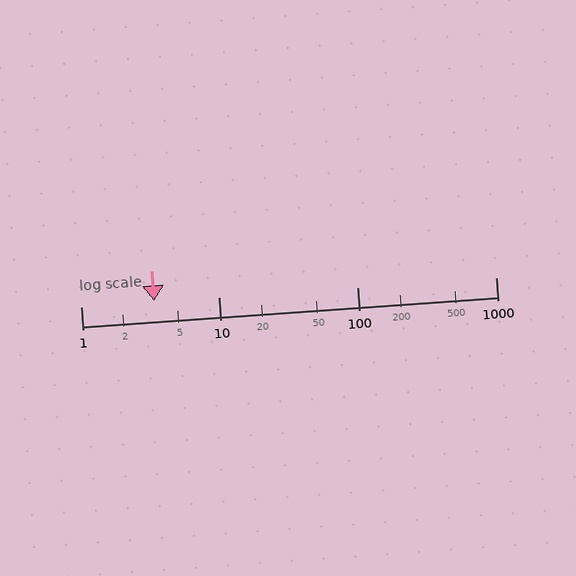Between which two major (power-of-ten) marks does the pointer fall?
The pointer is between 1 and 10.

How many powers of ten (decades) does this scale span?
The scale spans 3 decades, from 1 to 1000.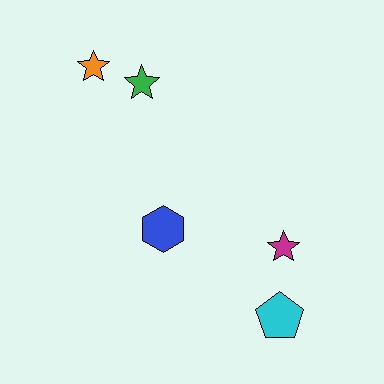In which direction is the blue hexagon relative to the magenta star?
The blue hexagon is to the left of the magenta star.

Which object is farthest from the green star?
The cyan pentagon is farthest from the green star.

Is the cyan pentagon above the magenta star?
No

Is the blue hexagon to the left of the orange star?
No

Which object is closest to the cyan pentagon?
The magenta star is closest to the cyan pentagon.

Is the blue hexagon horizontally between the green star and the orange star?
No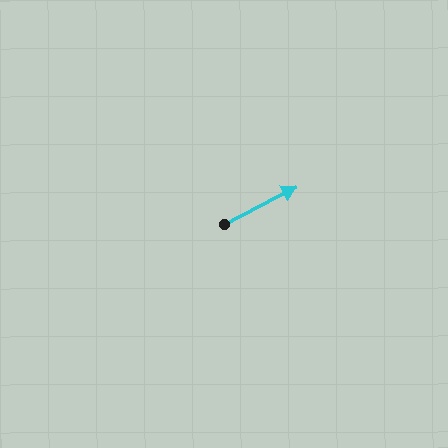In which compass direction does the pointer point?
Northeast.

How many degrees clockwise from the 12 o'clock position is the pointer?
Approximately 62 degrees.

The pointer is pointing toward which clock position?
Roughly 2 o'clock.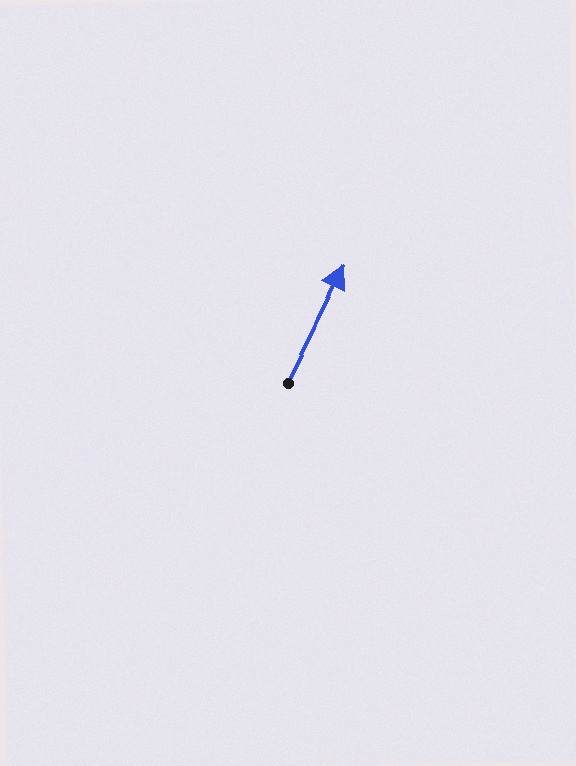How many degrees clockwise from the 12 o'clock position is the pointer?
Approximately 26 degrees.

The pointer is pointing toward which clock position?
Roughly 1 o'clock.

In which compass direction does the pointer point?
Northeast.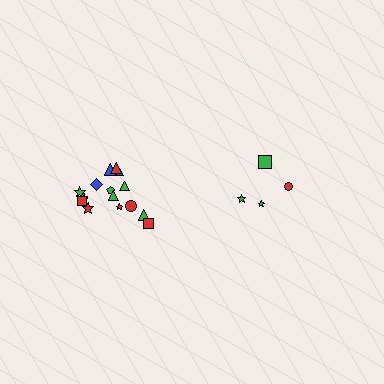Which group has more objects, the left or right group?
The left group.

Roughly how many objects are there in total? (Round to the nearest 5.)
Roughly 20 objects in total.